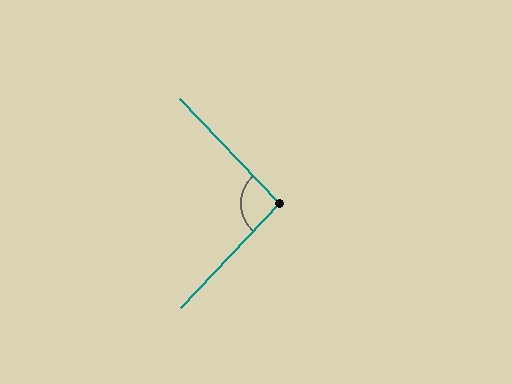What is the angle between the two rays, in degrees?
Approximately 93 degrees.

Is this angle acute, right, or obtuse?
It is approximately a right angle.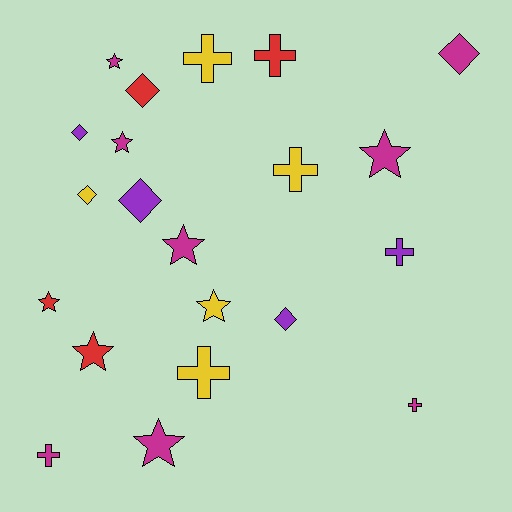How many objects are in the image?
There are 21 objects.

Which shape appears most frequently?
Star, with 8 objects.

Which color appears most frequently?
Magenta, with 8 objects.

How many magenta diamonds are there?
There is 1 magenta diamond.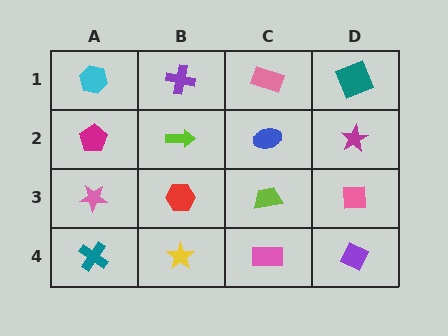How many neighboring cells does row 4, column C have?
3.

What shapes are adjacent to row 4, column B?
A red hexagon (row 3, column B), a teal cross (row 4, column A), a pink rectangle (row 4, column C).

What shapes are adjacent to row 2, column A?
A cyan hexagon (row 1, column A), a pink star (row 3, column A), a lime arrow (row 2, column B).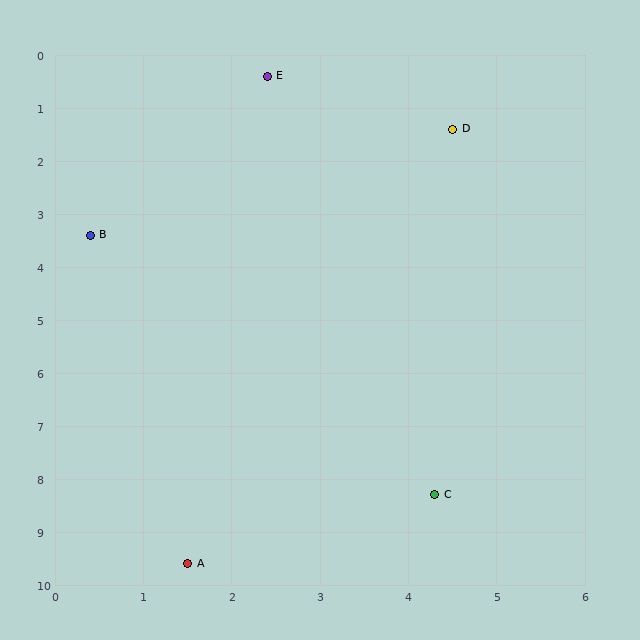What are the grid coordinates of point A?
Point A is at approximately (1.5, 9.6).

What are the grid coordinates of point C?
Point C is at approximately (4.3, 8.3).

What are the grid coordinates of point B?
Point B is at approximately (0.4, 3.4).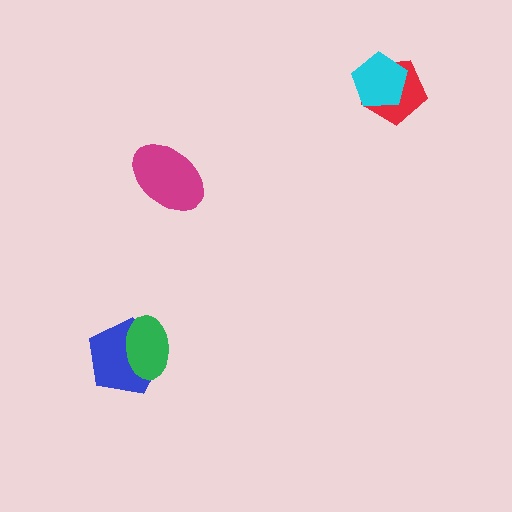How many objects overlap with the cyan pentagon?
1 object overlaps with the cyan pentagon.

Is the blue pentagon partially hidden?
Yes, it is partially covered by another shape.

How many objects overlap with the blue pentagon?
1 object overlaps with the blue pentagon.